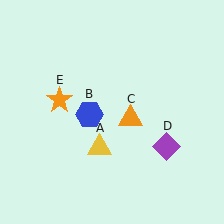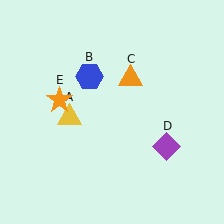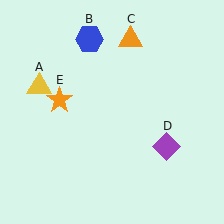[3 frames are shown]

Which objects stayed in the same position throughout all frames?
Purple diamond (object D) and orange star (object E) remained stationary.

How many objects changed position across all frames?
3 objects changed position: yellow triangle (object A), blue hexagon (object B), orange triangle (object C).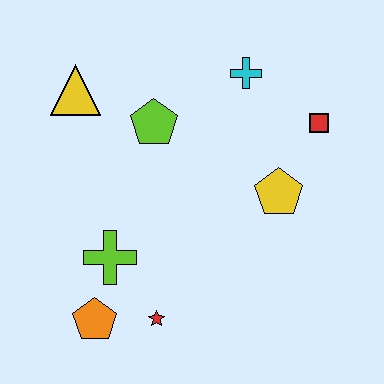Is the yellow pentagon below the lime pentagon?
Yes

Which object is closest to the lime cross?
The orange pentagon is closest to the lime cross.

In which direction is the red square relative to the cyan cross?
The red square is to the right of the cyan cross.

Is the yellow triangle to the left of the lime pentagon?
Yes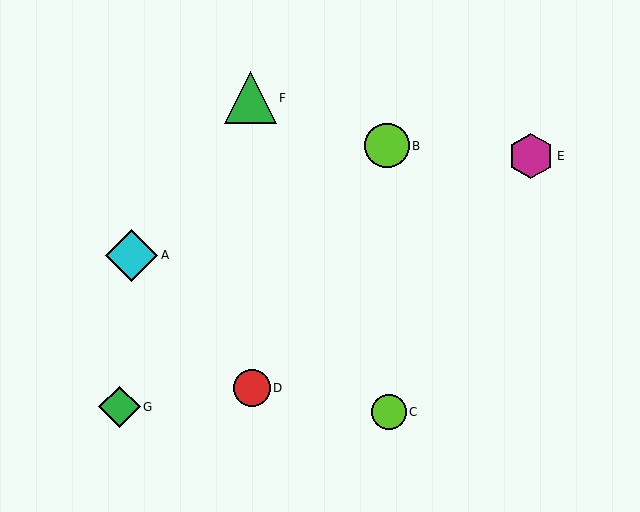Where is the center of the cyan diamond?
The center of the cyan diamond is at (132, 255).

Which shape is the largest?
The green triangle (labeled F) is the largest.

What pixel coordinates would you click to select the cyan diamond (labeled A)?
Click at (132, 255) to select the cyan diamond A.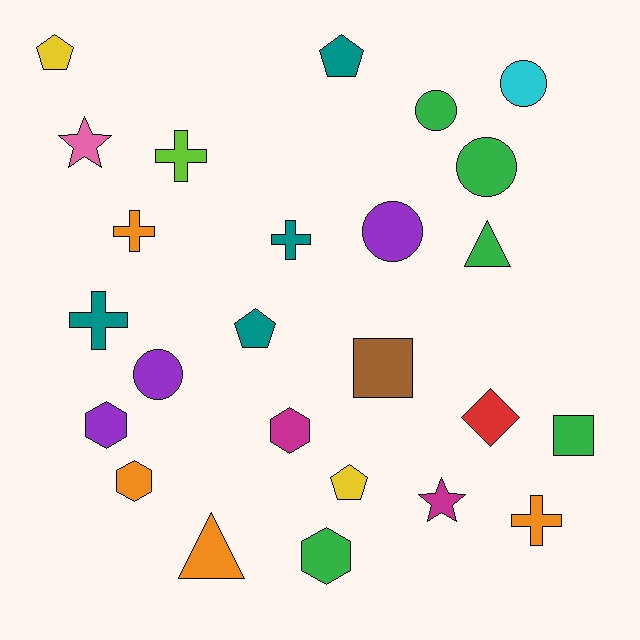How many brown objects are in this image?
There is 1 brown object.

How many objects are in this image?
There are 25 objects.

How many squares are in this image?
There are 2 squares.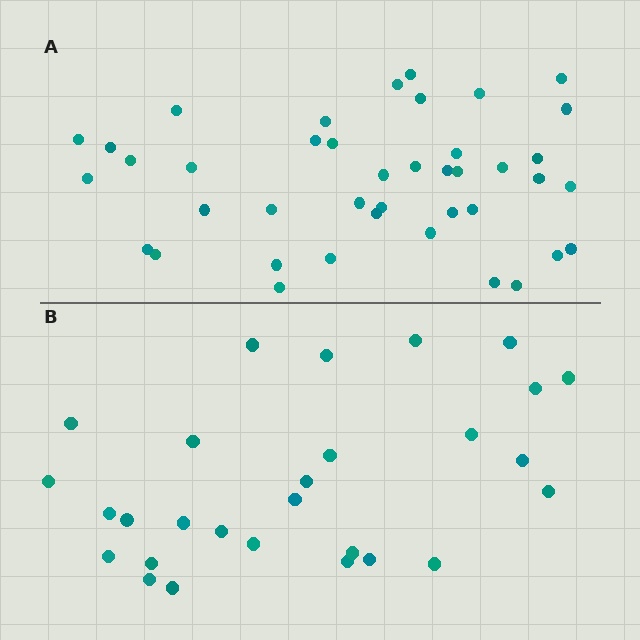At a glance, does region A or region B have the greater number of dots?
Region A (the top region) has more dots.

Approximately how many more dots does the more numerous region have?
Region A has approximately 15 more dots than region B.